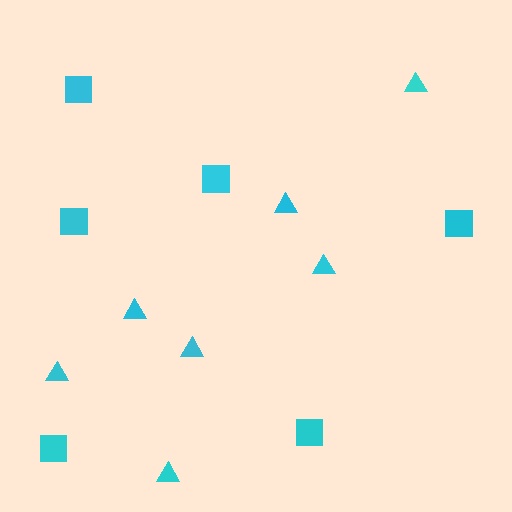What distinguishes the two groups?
There are 2 groups: one group of triangles (7) and one group of squares (6).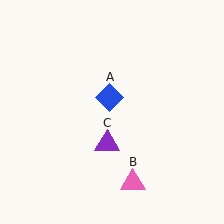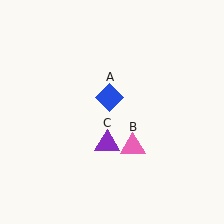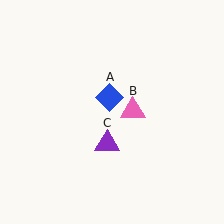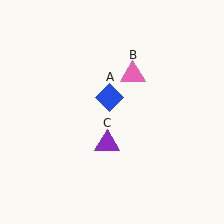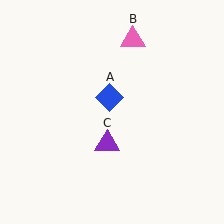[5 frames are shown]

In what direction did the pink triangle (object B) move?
The pink triangle (object B) moved up.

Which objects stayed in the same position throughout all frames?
Blue diamond (object A) and purple triangle (object C) remained stationary.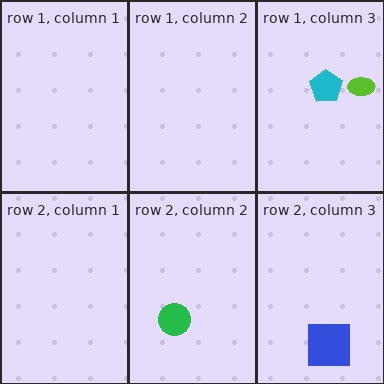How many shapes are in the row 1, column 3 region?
2.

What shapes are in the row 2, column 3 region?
The blue square.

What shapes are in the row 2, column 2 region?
The green circle.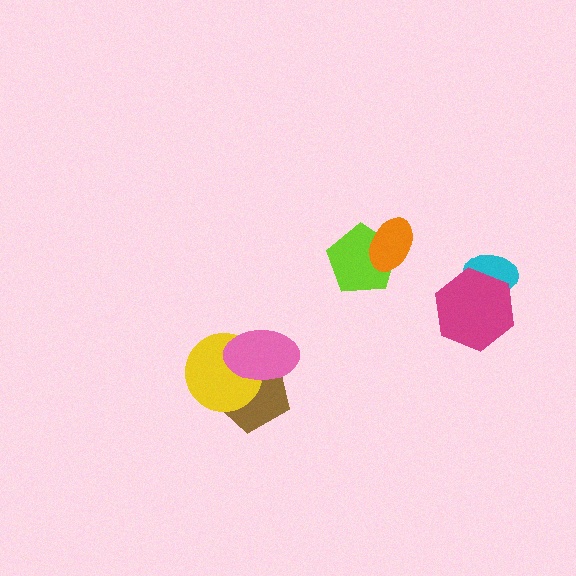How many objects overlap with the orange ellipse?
1 object overlaps with the orange ellipse.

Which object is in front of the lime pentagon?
The orange ellipse is in front of the lime pentagon.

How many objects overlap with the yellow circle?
2 objects overlap with the yellow circle.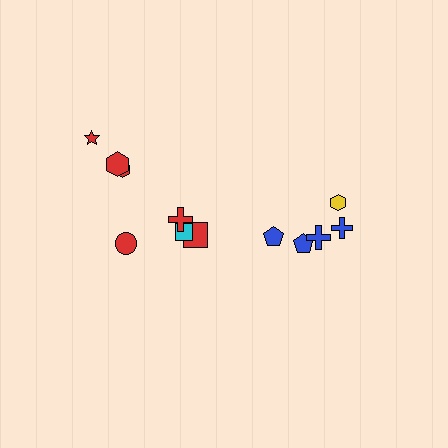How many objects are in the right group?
There are 5 objects.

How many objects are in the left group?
There are 7 objects.